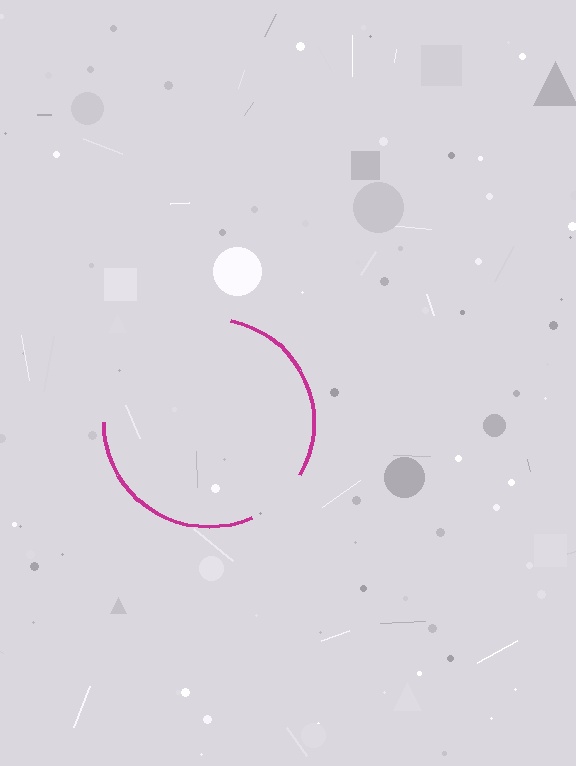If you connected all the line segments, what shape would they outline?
They would outline a circle.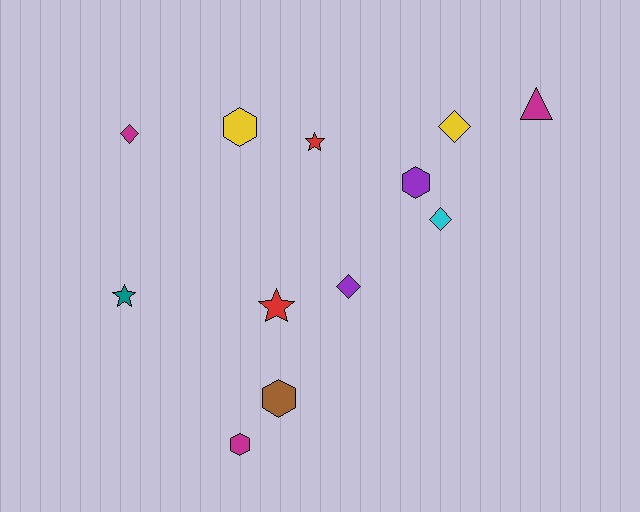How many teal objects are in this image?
There is 1 teal object.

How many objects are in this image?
There are 12 objects.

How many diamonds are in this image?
There are 4 diamonds.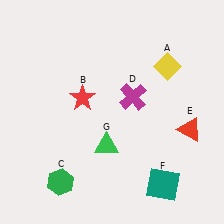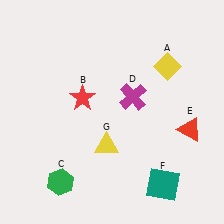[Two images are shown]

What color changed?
The triangle (G) changed from green in Image 1 to yellow in Image 2.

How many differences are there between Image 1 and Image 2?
There is 1 difference between the two images.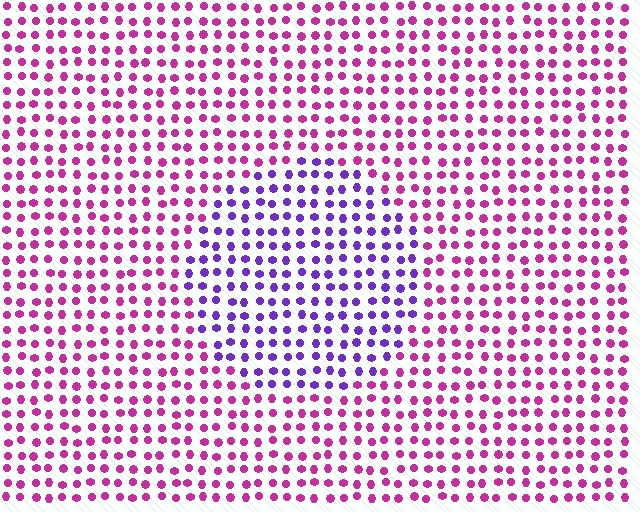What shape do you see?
I see a circle.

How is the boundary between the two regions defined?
The boundary is defined purely by a slight shift in hue (about 49 degrees). Spacing, size, and orientation are identical on both sides.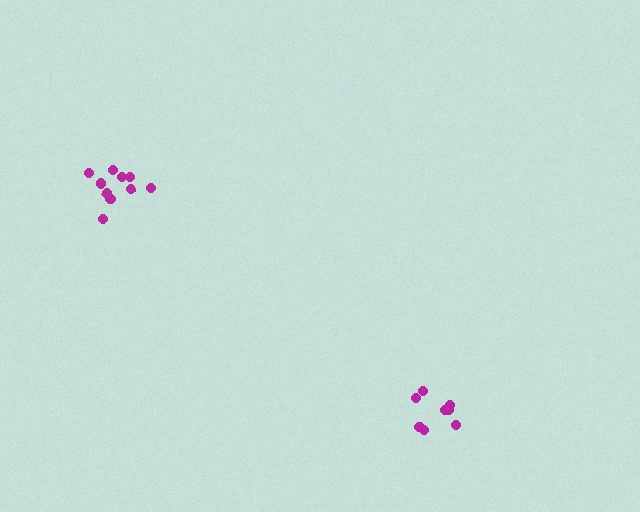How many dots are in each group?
Group 1: 10 dots, Group 2: 8 dots (18 total).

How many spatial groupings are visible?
There are 2 spatial groupings.